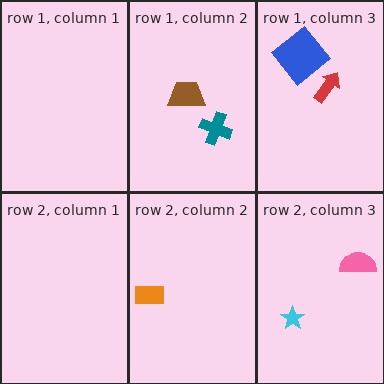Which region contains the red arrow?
The row 1, column 3 region.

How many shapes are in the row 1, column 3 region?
2.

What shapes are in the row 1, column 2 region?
The teal cross, the brown trapezoid.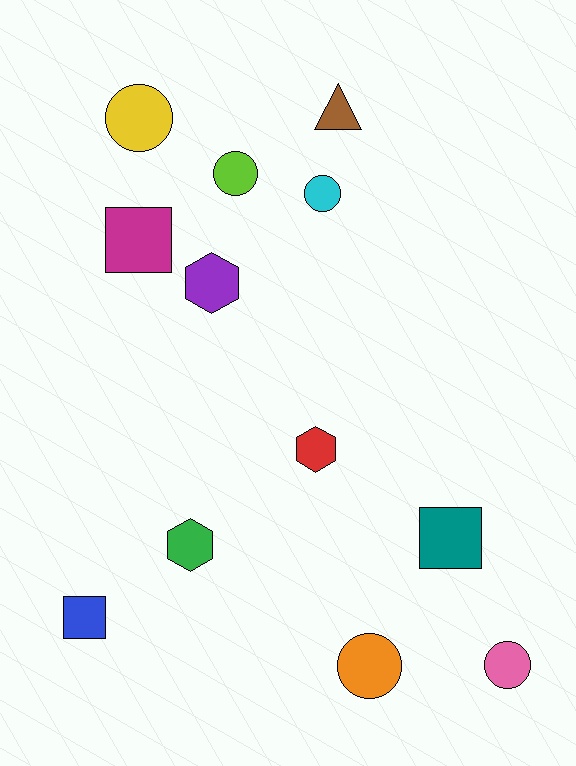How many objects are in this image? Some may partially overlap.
There are 12 objects.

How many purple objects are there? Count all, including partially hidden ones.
There is 1 purple object.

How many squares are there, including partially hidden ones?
There are 3 squares.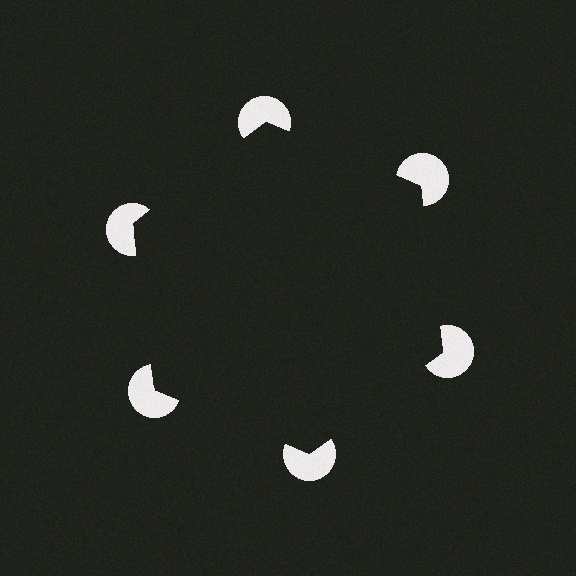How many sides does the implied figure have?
6 sides.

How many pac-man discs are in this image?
There are 6 — one at each vertex of the illusory hexagon.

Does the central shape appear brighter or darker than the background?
It typically appears slightly darker than the background, even though no actual brightness change is drawn.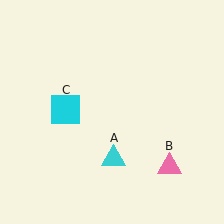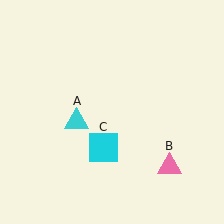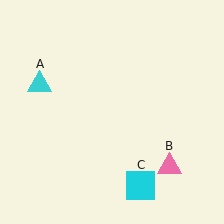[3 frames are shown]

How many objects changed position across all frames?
2 objects changed position: cyan triangle (object A), cyan square (object C).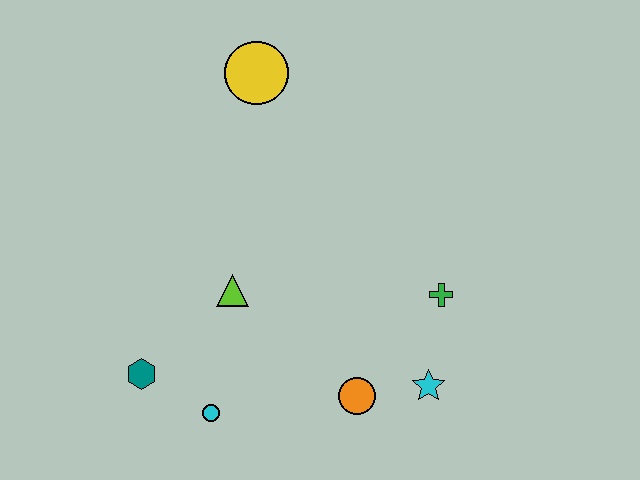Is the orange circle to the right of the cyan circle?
Yes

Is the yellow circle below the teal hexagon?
No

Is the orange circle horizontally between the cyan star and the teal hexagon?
Yes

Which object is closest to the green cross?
The cyan star is closest to the green cross.